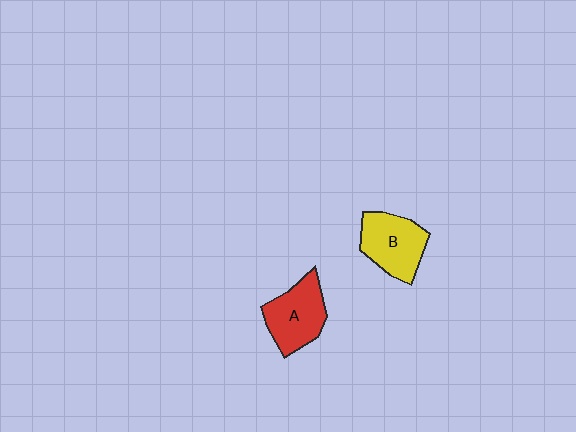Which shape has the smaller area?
Shape A (red).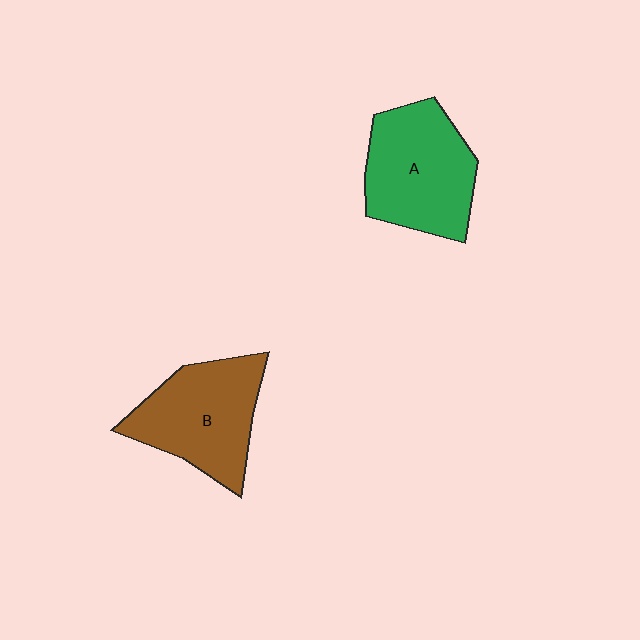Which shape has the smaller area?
Shape B (brown).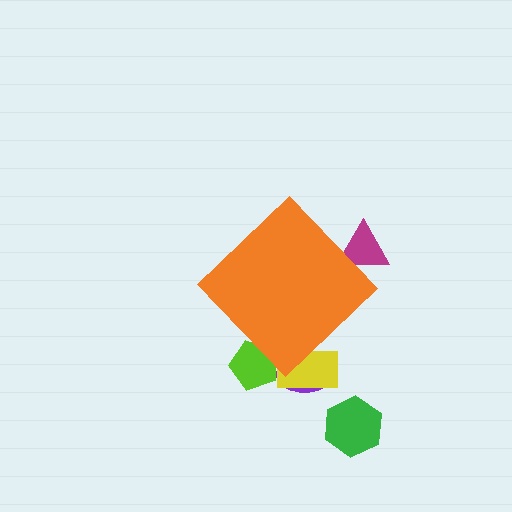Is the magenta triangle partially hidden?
Yes, the magenta triangle is partially hidden behind the orange diamond.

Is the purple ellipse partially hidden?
Yes, the purple ellipse is partially hidden behind the orange diamond.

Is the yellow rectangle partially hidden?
Yes, the yellow rectangle is partially hidden behind the orange diamond.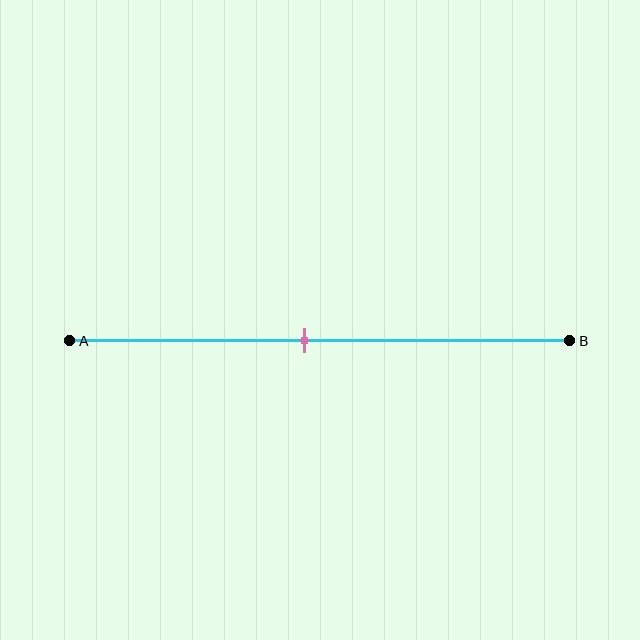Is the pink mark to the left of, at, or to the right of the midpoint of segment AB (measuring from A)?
The pink mark is approximately at the midpoint of segment AB.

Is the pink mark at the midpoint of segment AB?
Yes, the mark is approximately at the midpoint.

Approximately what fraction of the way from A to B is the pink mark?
The pink mark is approximately 45% of the way from A to B.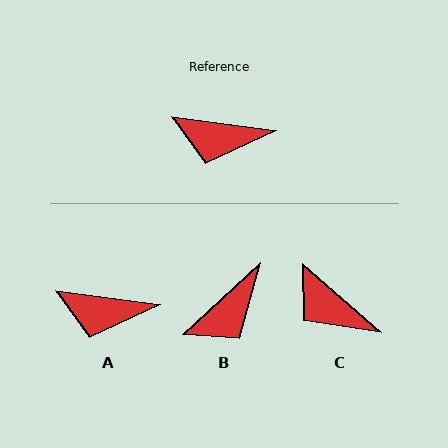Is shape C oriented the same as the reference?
No, it is off by about 34 degrees.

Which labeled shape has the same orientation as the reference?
A.